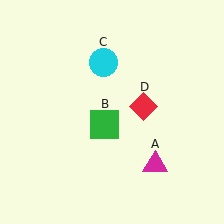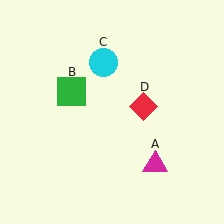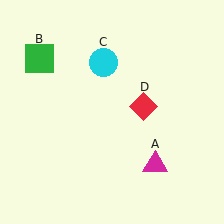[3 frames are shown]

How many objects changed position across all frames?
1 object changed position: green square (object B).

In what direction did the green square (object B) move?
The green square (object B) moved up and to the left.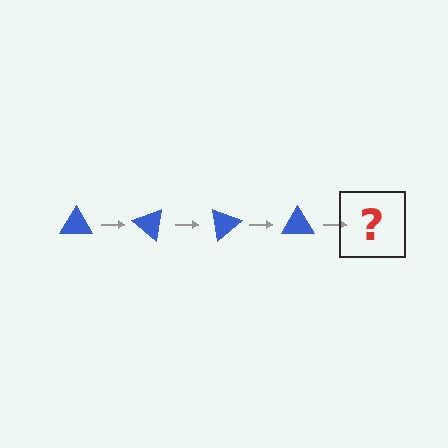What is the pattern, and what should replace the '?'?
The pattern is that the triangle rotates 40 degrees each step. The '?' should be a blue triangle rotated 160 degrees.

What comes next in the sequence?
The next element should be a blue triangle rotated 160 degrees.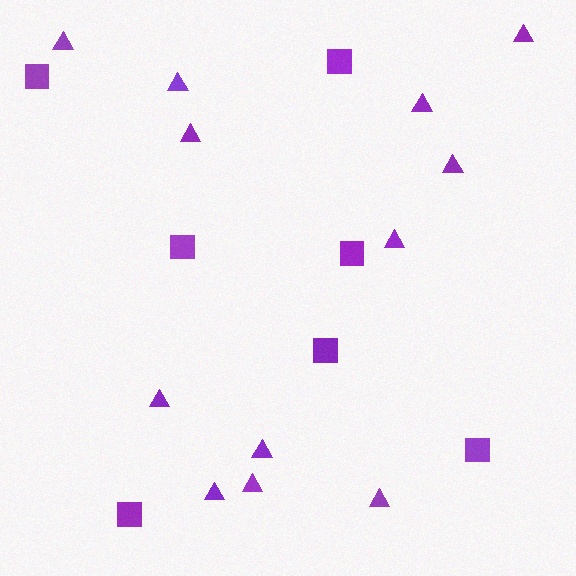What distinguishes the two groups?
There are 2 groups: one group of squares (7) and one group of triangles (12).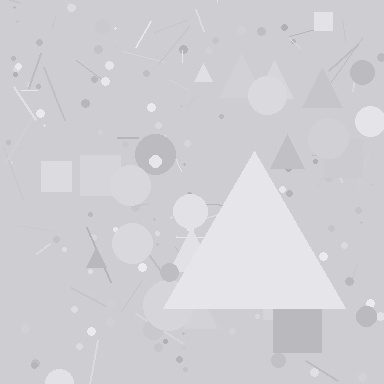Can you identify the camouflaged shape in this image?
The camouflaged shape is a triangle.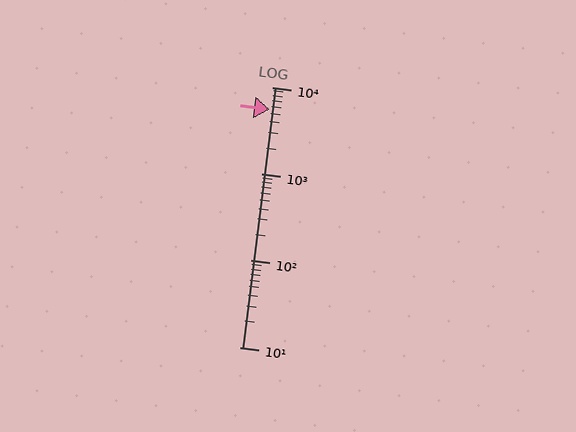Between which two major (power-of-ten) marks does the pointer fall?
The pointer is between 1000 and 10000.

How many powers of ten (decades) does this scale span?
The scale spans 3 decades, from 10 to 10000.